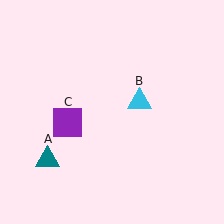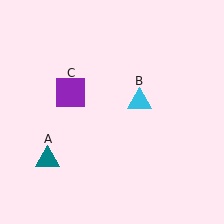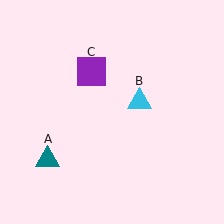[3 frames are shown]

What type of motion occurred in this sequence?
The purple square (object C) rotated clockwise around the center of the scene.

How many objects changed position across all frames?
1 object changed position: purple square (object C).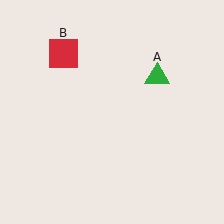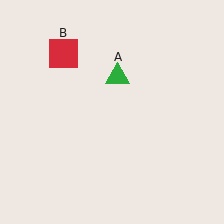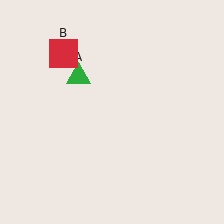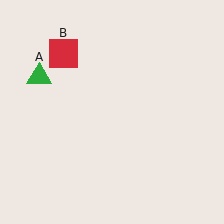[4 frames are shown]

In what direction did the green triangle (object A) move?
The green triangle (object A) moved left.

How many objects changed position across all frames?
1 object changed position: green triangle (object A).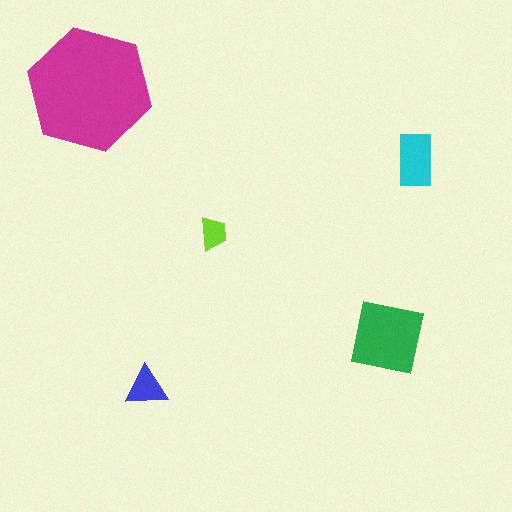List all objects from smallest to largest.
The lime trapezoid, the blue triangle, the cyan rectangle, the green square, the magenta hexagon.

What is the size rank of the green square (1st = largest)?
2nd.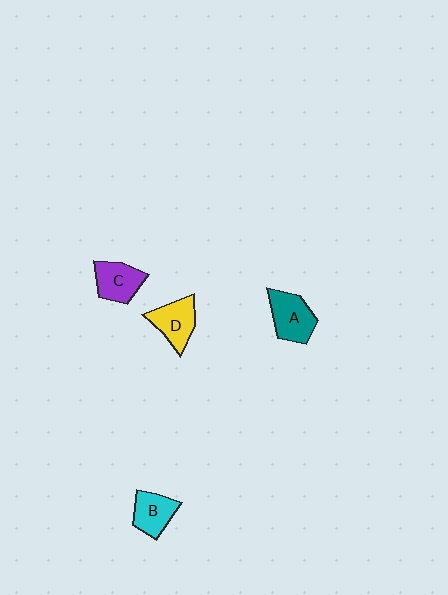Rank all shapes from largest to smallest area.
From largest to smallest: A (teal), D (yellow), C (purple), B (cyan).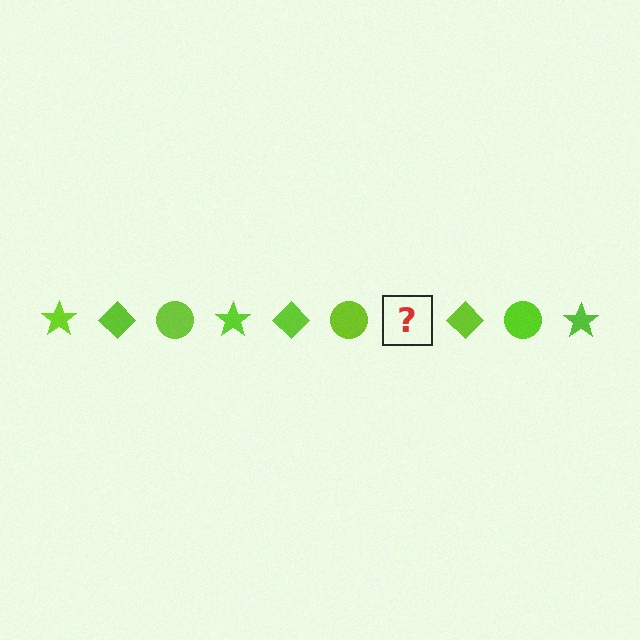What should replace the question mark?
The question mark should be replaced with a lime star.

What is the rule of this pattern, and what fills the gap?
The rule is that the pattern cycles through star, diamond, circle shapes in lime. The gap should be filled with a lime star.